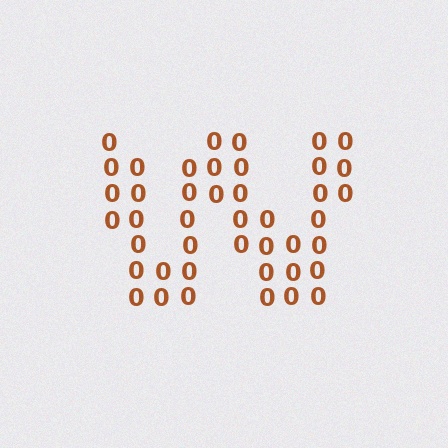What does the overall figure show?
The overall figure shows the letter W.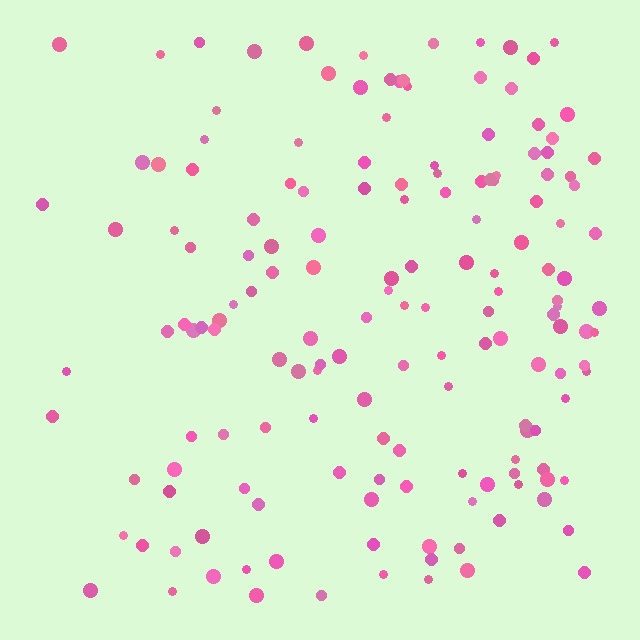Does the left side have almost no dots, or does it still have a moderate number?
Still a moderate number, just noticeably fewer than the right.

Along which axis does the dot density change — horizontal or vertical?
Horizontal.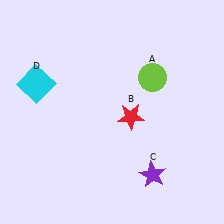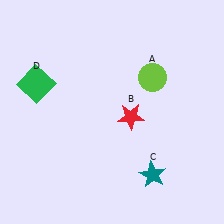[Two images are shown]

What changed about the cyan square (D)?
In Image 1, D is cyan. In Image 2, it changed to green.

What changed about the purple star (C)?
In Image 1, C is purple. In Image 2, it changed to teal.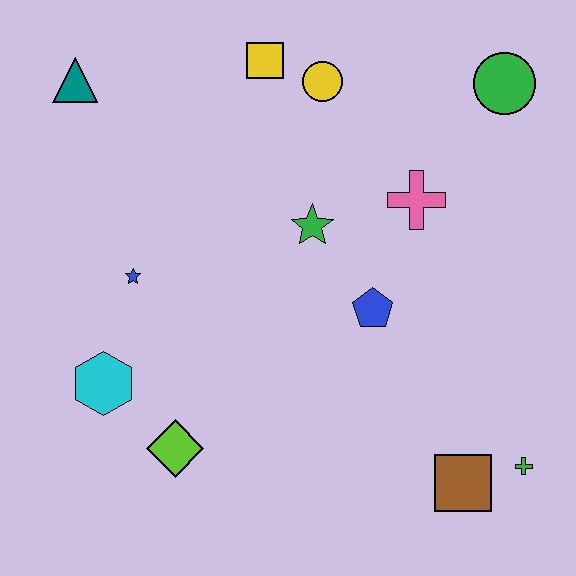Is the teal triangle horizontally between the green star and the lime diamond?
No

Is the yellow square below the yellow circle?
No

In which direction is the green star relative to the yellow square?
The green star is below the yellow square.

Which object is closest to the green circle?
The pink cross is closest to the green circle.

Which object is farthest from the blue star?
The green cross is farthest from the blue star.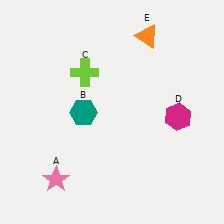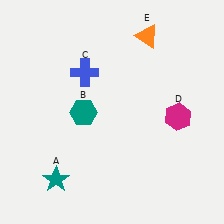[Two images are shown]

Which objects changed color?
A changed from pink to teal. C changed from lime to blue.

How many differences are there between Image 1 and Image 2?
There are 2 differences between the two images.